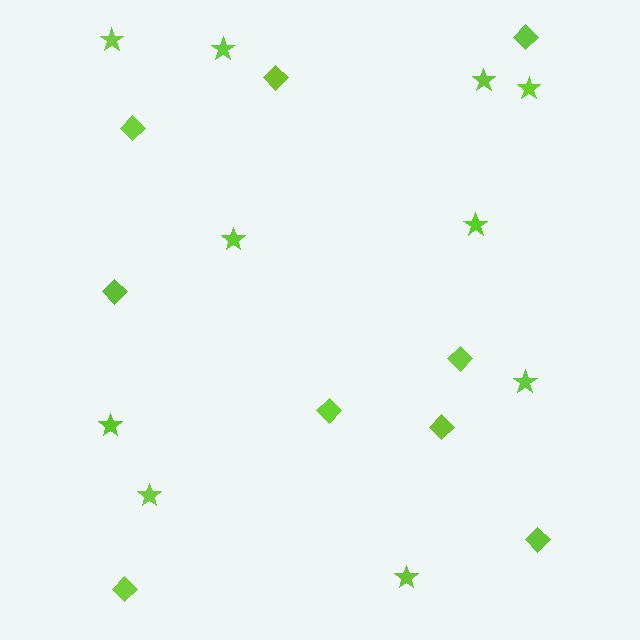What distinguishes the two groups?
There are 2 groups: one group of stars (10) and one group of diamonds (9).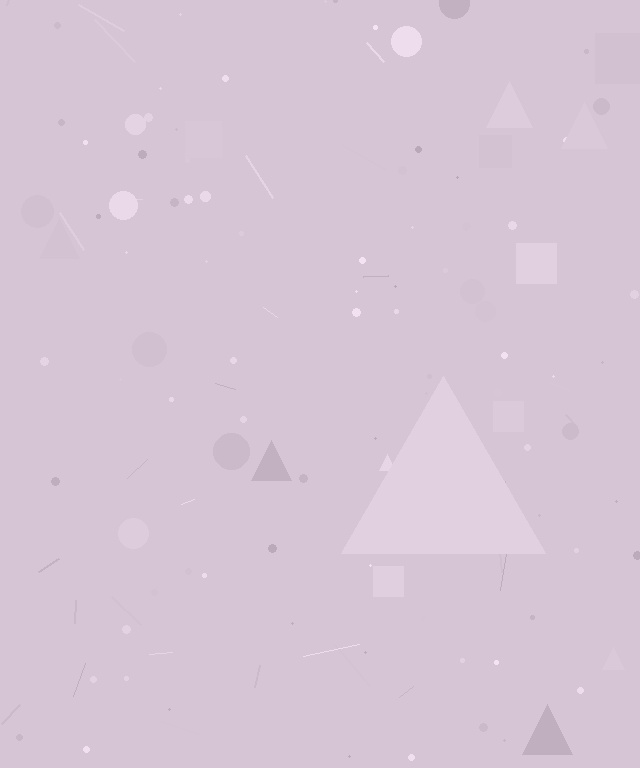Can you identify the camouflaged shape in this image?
The camouflaged shape is a triangle.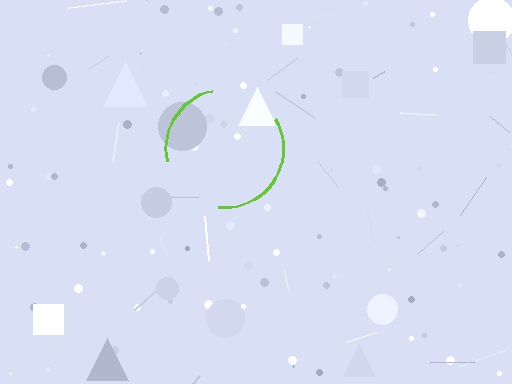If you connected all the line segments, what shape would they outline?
They would outline a circle.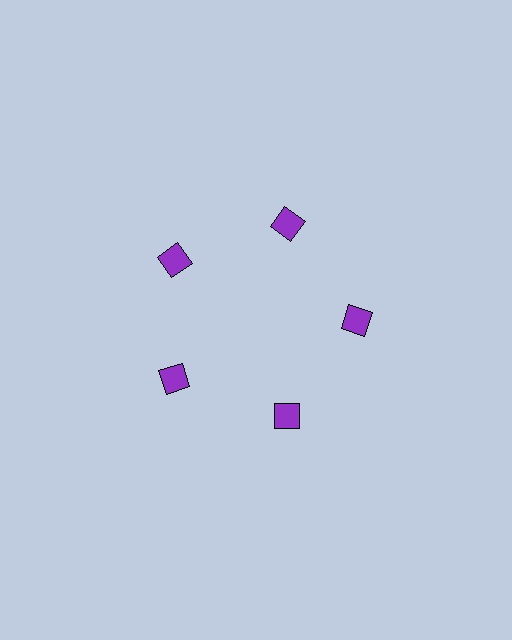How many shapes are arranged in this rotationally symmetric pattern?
There are 5 shapes, arranged in 5 groups of 1.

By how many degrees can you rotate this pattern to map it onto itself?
The pattern maps onto itself every 72 degrees of rotation.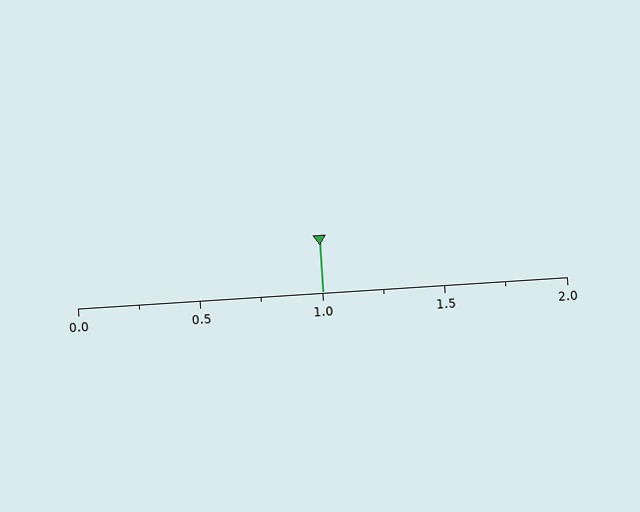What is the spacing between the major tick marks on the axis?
The major ticks are spaced 0.5 apart.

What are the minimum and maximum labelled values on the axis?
The axis runs from 0.0 to 2.0.